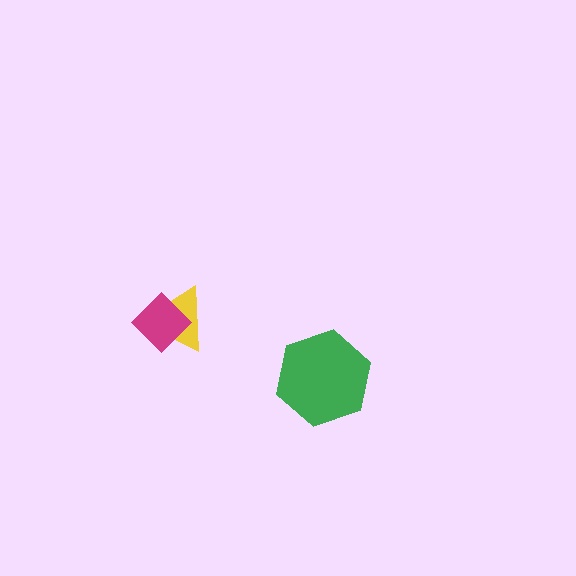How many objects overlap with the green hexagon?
0 objects overlap with the green hexagon.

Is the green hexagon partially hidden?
No, no other shape covers it.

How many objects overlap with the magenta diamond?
1 object overlaps with the magenta diamond.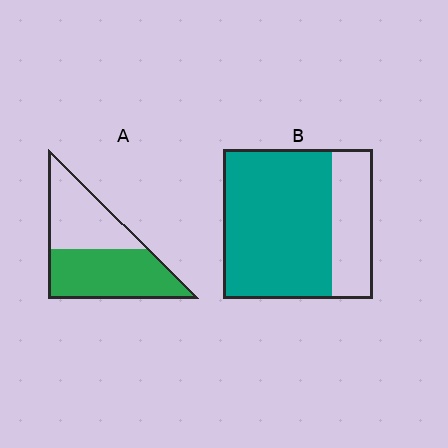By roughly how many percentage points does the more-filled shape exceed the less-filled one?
By roughly 15 percentage points (B over A).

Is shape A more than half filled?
Yes.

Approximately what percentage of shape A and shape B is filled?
A is approximately 55% and B is approximately 75%.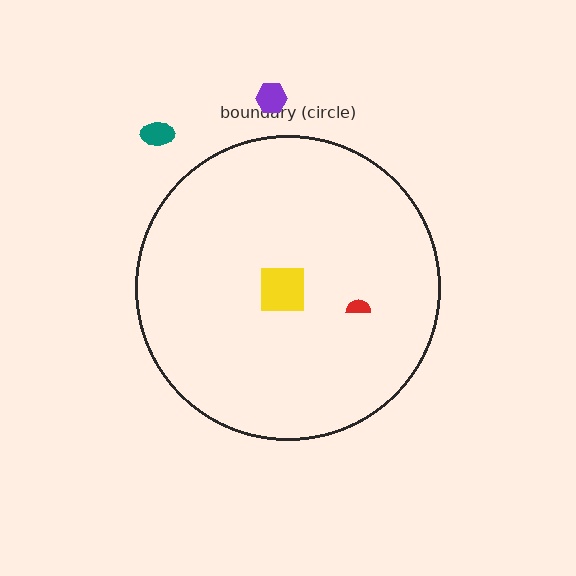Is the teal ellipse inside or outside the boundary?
Outside.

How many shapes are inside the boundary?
2 inside, 2 outside.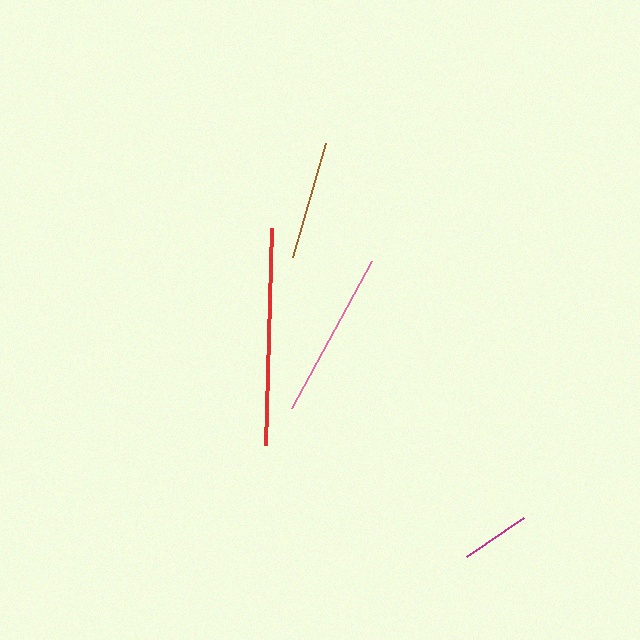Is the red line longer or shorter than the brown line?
The red line is longer than the brown line.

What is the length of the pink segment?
The pink segment is approximately 168 pixels long.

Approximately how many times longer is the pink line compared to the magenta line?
The pink line is approximately 2.4 times the length of the magenta line.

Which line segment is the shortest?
The magenta line is the shortest at approximately 69 pixels.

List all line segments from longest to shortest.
From longest to shortest: red, pink, brown, magenta.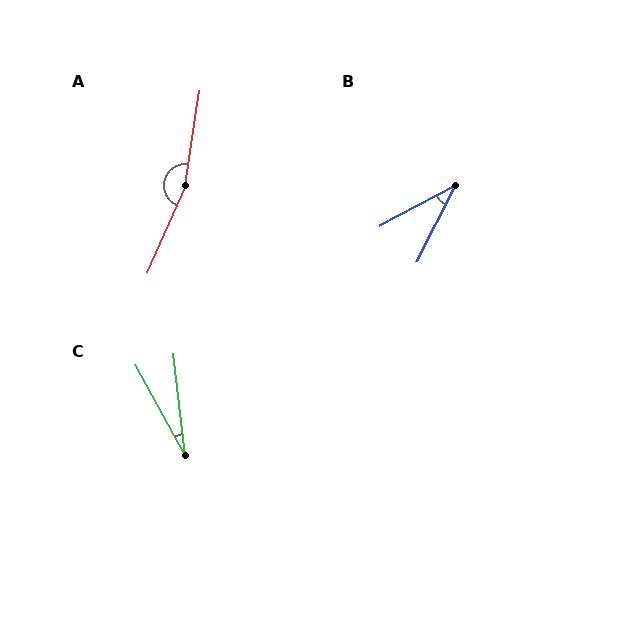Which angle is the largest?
A, at approximately 165 degrees.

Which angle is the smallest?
C, at approximately 22 degrees.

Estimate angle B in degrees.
Approximately 35 degrees.